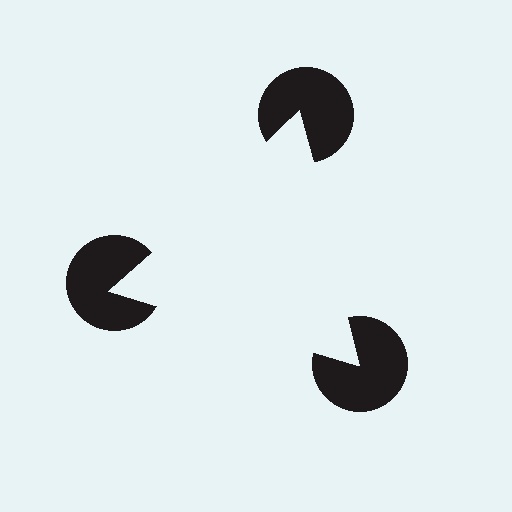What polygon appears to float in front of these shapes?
An illusory triangle — its edges are inferred from the aligned wedge cuts in the pac-man discs, not physically drawn.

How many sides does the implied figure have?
3 sides.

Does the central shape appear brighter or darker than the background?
It typically appears slightly brighter than the background, even though no actual brightness change is drawn.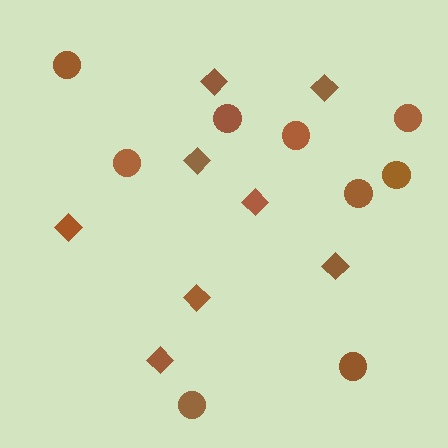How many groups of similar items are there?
There are 2 groups: one group of diamonds (8) and one group of circles (9).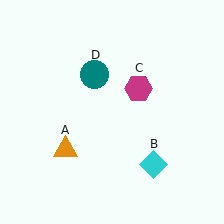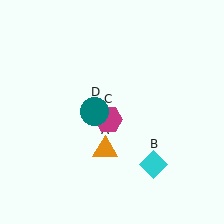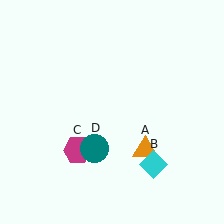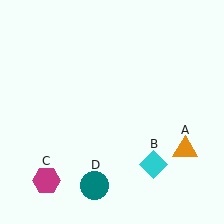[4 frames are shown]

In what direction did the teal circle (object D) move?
The teal circle (object D) moved down.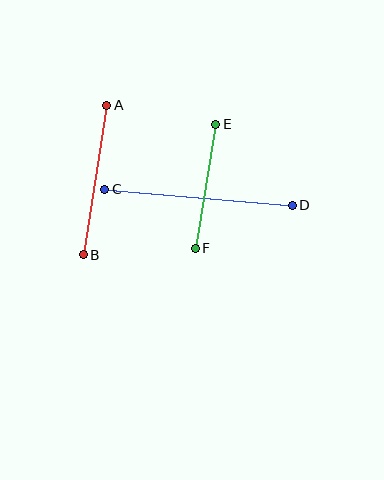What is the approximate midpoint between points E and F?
The midpoint is at approximately (206, 186) pixels.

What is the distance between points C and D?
The distance is approximately 188 pixels.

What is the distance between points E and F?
The distance is approximately 126 pixels.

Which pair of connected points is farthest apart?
Points C and D are farthest apart.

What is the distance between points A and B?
The distance is approximately 151 pixels.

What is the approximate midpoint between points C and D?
The midpoint is at approximately (199, 197) pixels.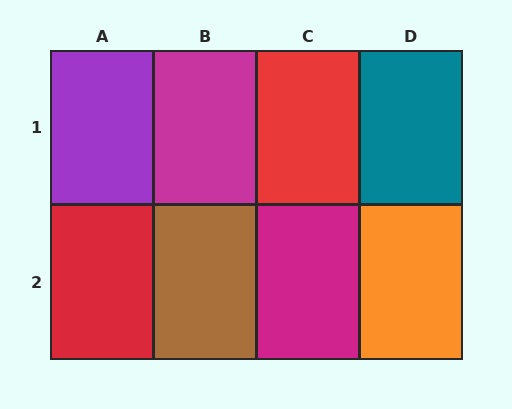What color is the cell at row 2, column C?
Magenta.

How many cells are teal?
1 cell is teal.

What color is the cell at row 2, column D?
Orange.